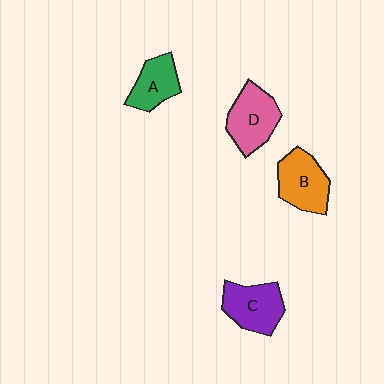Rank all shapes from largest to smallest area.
From largest to smallest: D (pink), B (orange), C (purple), A (green).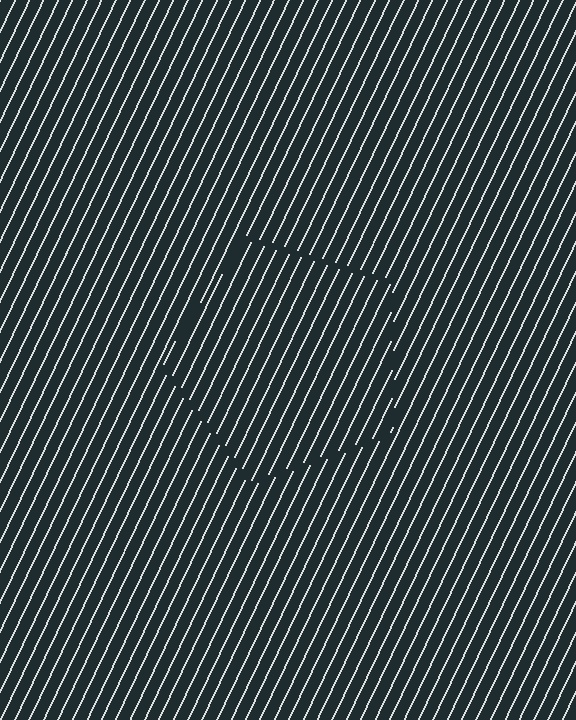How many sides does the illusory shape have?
5 sides — the line-ends trace a pentagon.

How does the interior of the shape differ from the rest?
The interior of the shape contains the same grating, shifted by half a period — the contour is defined by the phase discontinuity where line-ends from the inner and outer gratings abut.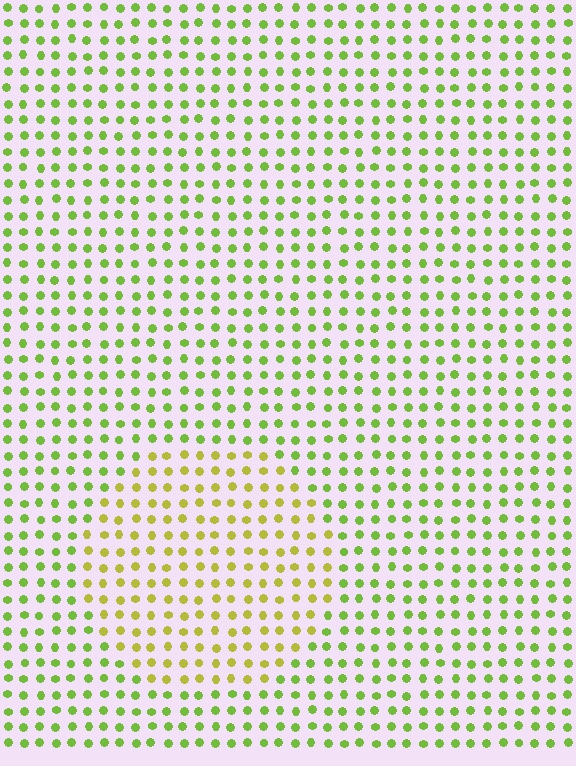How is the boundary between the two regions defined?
The boundary is defined purely by a slight shift in hue (about 30 degrees). Spacing, size, and orientation are identical on both sides.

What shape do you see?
I see a circle.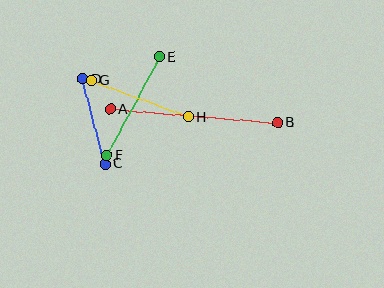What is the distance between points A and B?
The distance is approximately 168 pixels.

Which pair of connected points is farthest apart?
Points A and B are farthest apart.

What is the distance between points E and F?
The distance is approximately 112 pixels.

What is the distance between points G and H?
The distance is approximately 104 pixels.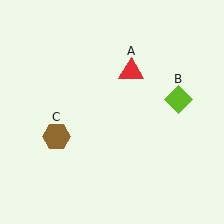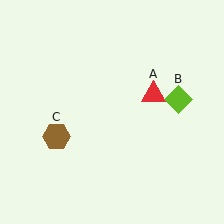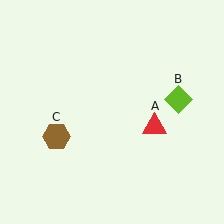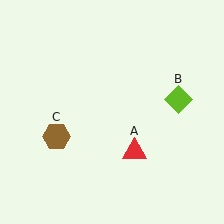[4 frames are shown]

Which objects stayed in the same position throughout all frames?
Lime diamond (object B) and brown hexagon (object C) remained stationary.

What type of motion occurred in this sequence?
The red triangle (object A) rotated clockwise around the center of the scene.